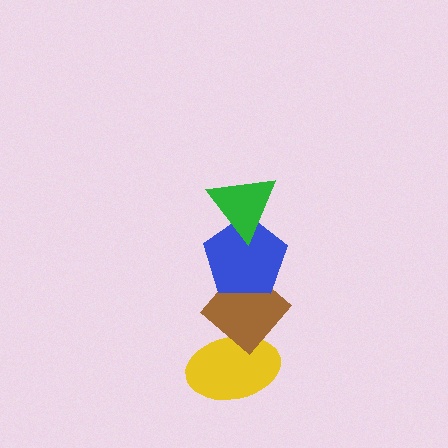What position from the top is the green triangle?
The green triangle is 1st from the top.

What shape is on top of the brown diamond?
The blue pentagon is on top of the brown diamond.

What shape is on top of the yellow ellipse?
The brown diamond is on top of the yellow ellipse.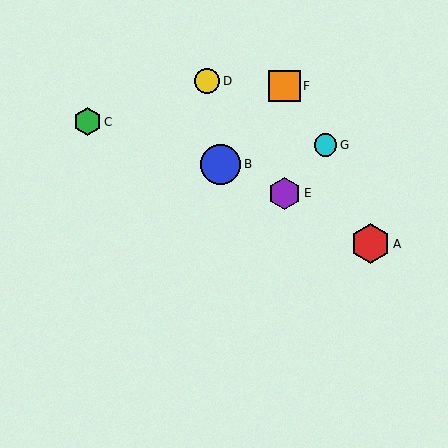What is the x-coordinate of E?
Object E is at x≈285.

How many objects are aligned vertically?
2 objects (E, F) are aligned vertically.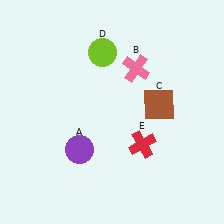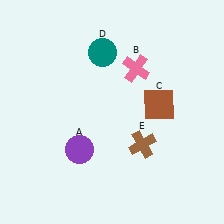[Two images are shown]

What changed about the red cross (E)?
In Image 1, E is red. In Image 2, it changed to brown.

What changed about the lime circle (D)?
In Image 1, D is lime. In Image 2, it changed to teal.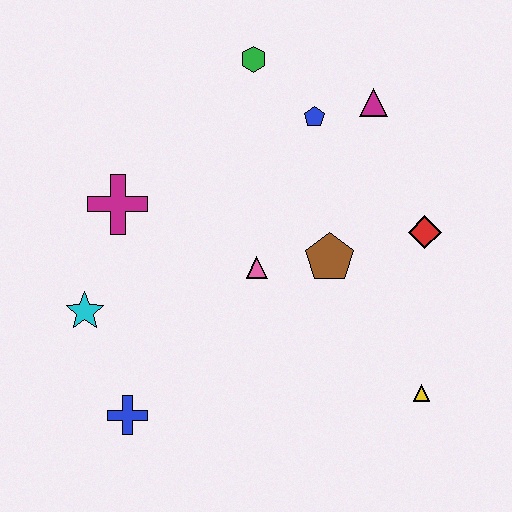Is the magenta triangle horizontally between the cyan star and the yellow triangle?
Yes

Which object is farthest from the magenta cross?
The yellow triangle is farthest from the magenta cross.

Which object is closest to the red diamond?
The brown pentagon is closest to the red diamond.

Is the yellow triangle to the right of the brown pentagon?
Yes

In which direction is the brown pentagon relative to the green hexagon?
The brown pentagon is below the green hexagon.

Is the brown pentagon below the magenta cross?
Yes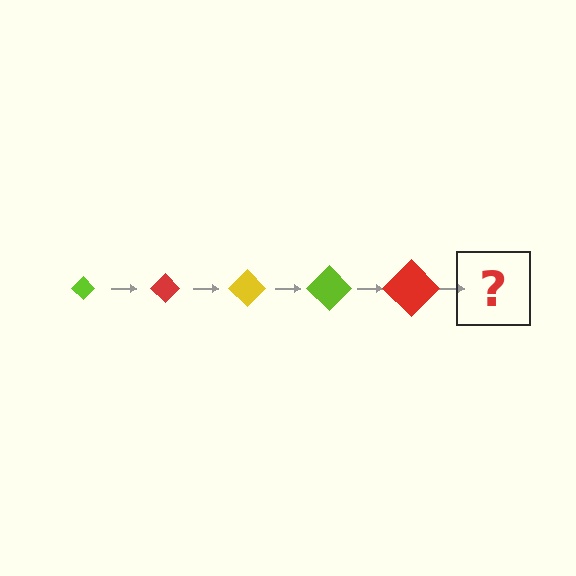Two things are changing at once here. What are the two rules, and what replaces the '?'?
The two rules are that the diamond grows larger each step and the color cycles through lime, red, and yellow. The '?' should be a yellow diamond, larger than the previous one.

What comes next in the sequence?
The next element should be a yellow diamond, larger than the previous one.